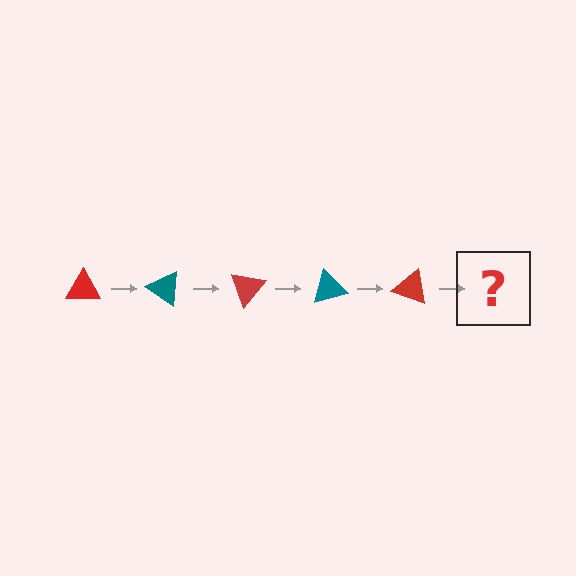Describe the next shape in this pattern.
It should be a teal triangle, rotated 175 degrees from the start.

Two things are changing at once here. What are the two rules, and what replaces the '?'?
The two rules are that it rotates 35 degrees each step and the color cycles through red and teal. The '?' should be a teal triangle, rotated 175 degrees from the start.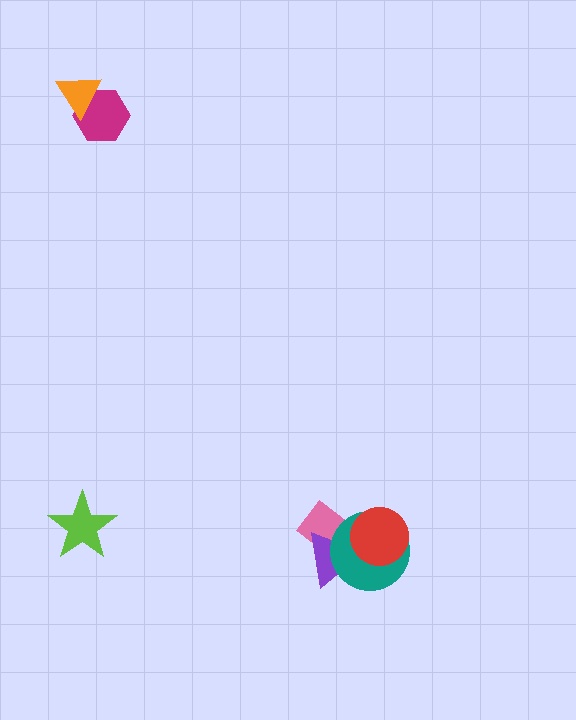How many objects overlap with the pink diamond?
2 objects overlap with the pink diamond.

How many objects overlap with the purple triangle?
3 objects overlap with the purple triangle.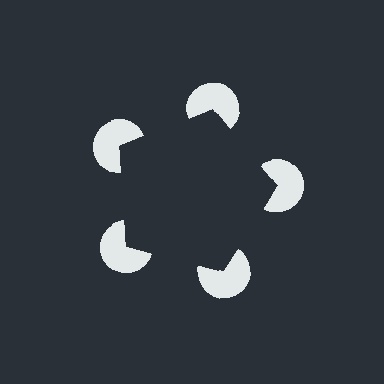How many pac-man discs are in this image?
There are 5 — one at each vertex of the illusory pentagon.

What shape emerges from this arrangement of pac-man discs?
An illusory pentagon — its edges are inferred from the aligned wedge cuts in the pac-man discs, not physically drawn.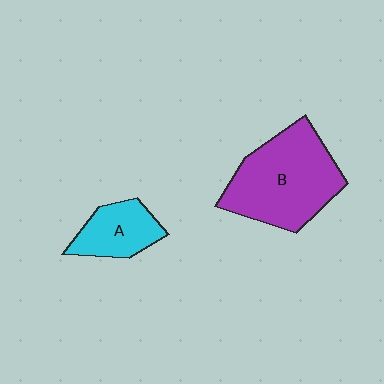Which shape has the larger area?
Shape B (purple).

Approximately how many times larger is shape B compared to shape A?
Approximately 2.2 times.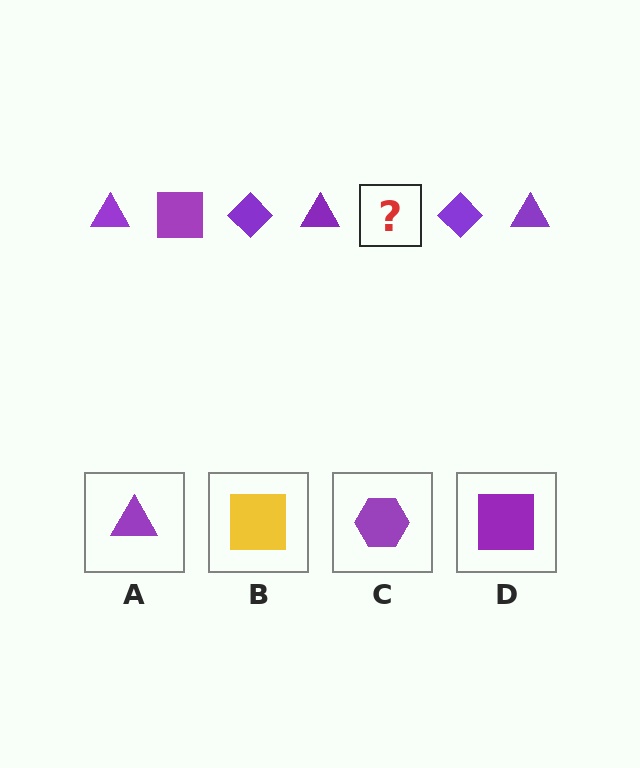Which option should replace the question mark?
Option D.